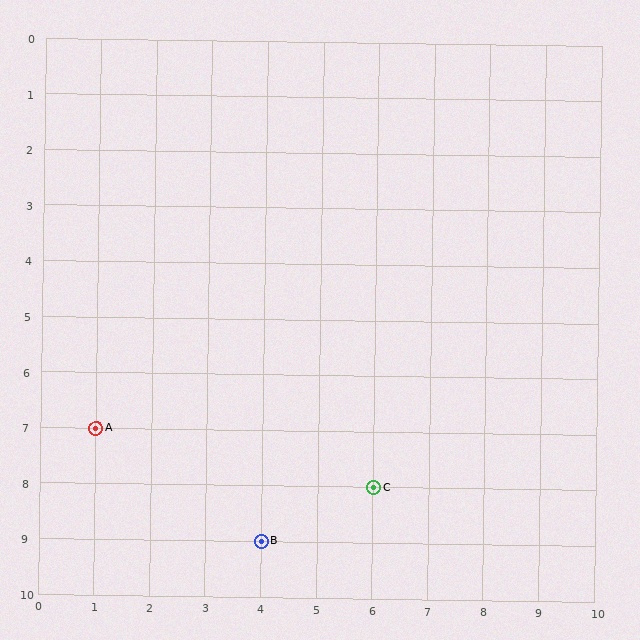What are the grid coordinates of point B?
Point B is at grid coordinates (4, 9).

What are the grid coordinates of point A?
Point A is at grid coordinates (1, 7).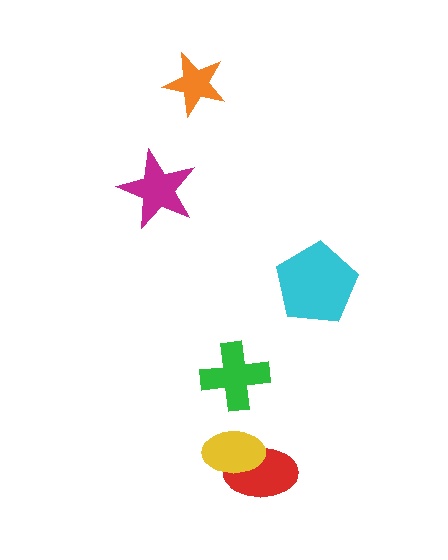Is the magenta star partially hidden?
No, no other shape covers it.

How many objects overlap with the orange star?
0 objects overlap with the orange star.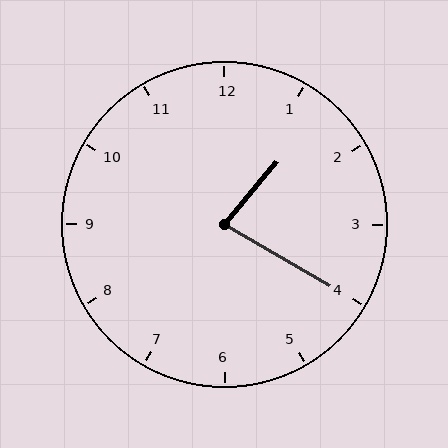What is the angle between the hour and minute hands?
Approximately 80 degrees.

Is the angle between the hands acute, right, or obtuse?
It is acute.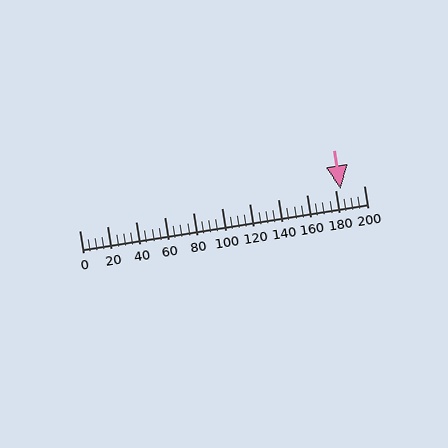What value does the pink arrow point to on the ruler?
The pink arrow points to approximately 183.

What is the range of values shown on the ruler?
The ruler shows values from 0 to 200.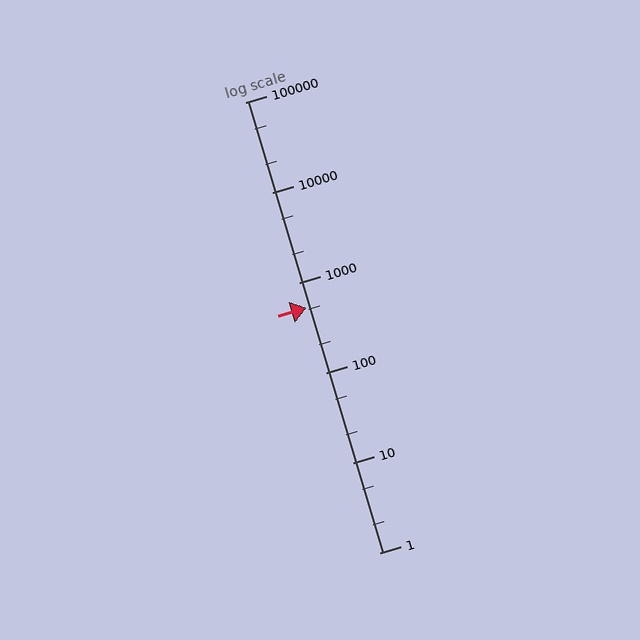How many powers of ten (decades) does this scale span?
The scale spans 5 decades, from 1 to 100000.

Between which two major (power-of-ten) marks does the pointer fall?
The pointer is between 100 and 1000.